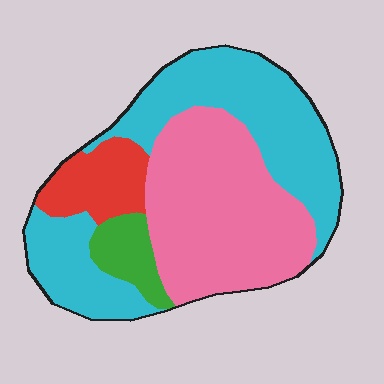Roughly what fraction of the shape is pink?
Pink covers roughly 40% of the shape.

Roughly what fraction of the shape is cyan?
Cyan covers around 45% of the shape.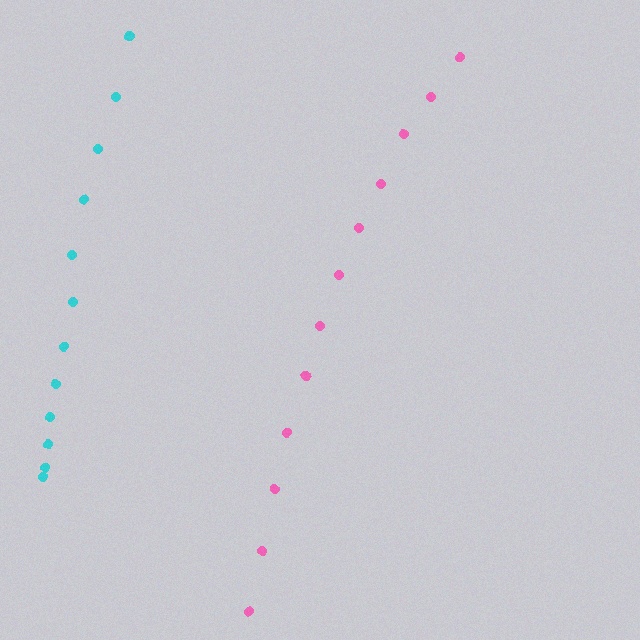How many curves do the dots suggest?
There are 2 distinct paths.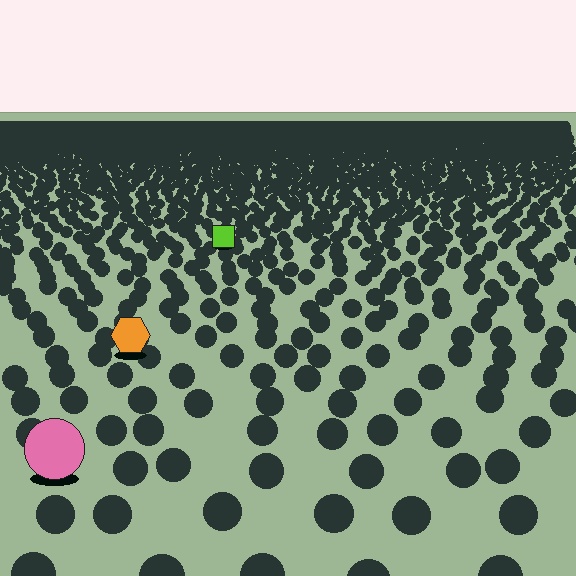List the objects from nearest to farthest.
From nearest to farthest: the pink circle, the orange hexagon, the lime square.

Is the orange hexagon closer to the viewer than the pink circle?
No. The pink circle is closer — you can tell from the texture gradient: the ground texture is coarser near it.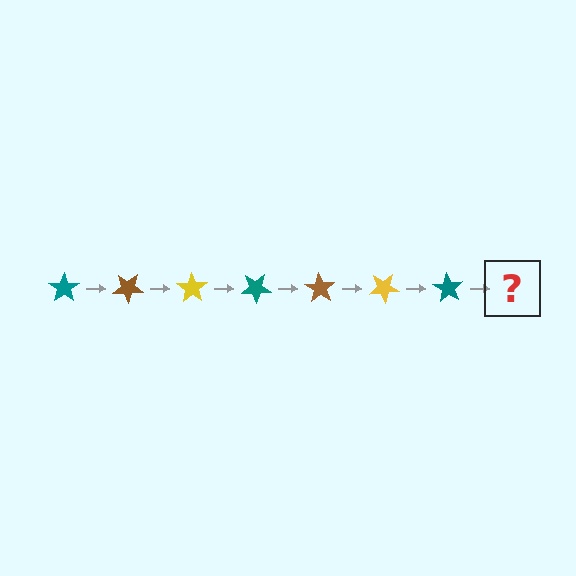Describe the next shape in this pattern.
It should be a brown star, rotated 245 degrees from the start.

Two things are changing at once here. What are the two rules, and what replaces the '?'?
The two rules are that it rotates 35 degrees each step and the color cycles through teal, brown, and yellow. The '?' should be a brown star, rotated 245 degrees from the start.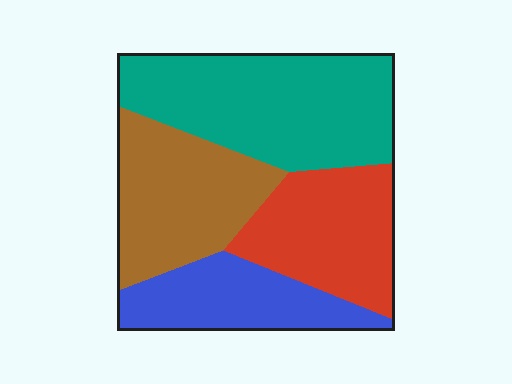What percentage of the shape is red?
Red takes up about one fifth (1/5) of the shape.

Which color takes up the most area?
Teal, at roughly 35%.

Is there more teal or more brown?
Teal.